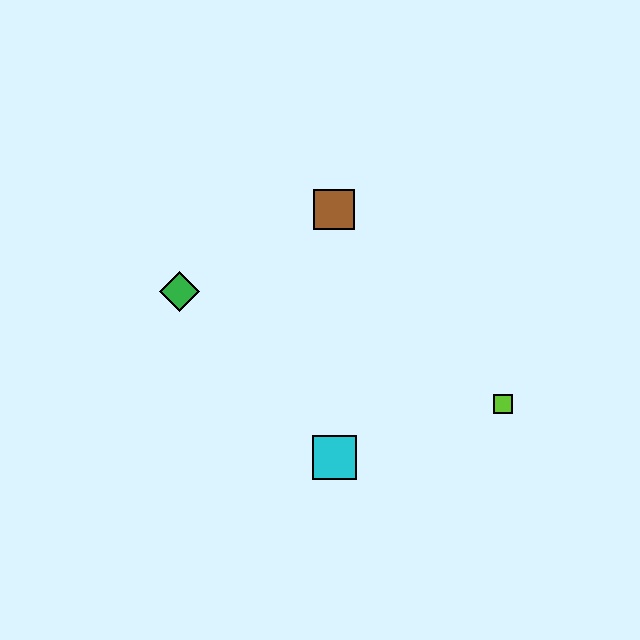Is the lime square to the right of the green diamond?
Yes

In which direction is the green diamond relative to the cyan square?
The green diamond is above the cyan square.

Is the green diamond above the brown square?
No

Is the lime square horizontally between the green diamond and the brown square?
No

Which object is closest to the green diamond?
The brown square is closest to the green diamond.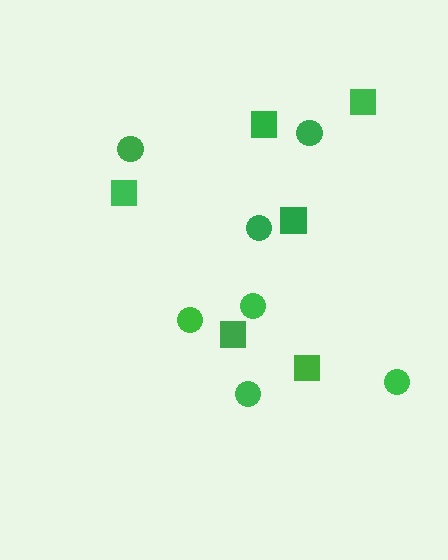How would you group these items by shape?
There are 2 groups: one group of squares (6) and one group of circles (7).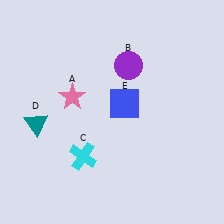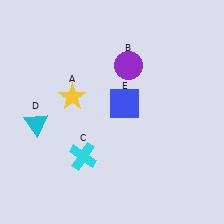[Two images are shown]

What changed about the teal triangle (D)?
In Image 1, D is teal. In Image 2, it changed to cyan.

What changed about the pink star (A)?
In Image 1, A is pink. In Image 2, it changed to yellow.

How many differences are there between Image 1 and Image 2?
There are 2 differences between the two images.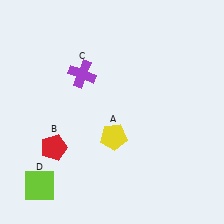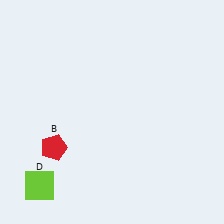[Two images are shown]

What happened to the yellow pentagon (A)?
The yellow pentagon (A) was removed in Image 2. It was in the bottom-right area of Image 1.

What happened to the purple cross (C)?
The purple cross (C) was removed in Image 2. It was in the top-left area of Image 1.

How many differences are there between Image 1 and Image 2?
There are 2 differences between the two images.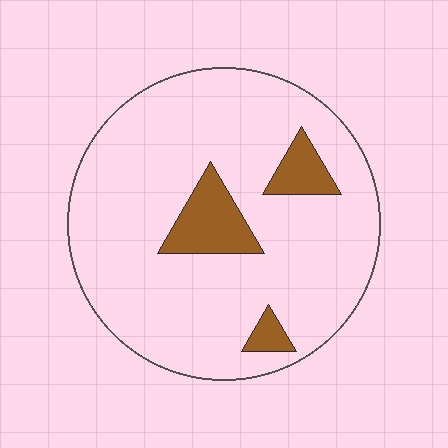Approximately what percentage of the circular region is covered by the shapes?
Approximately 10%.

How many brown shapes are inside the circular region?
3.